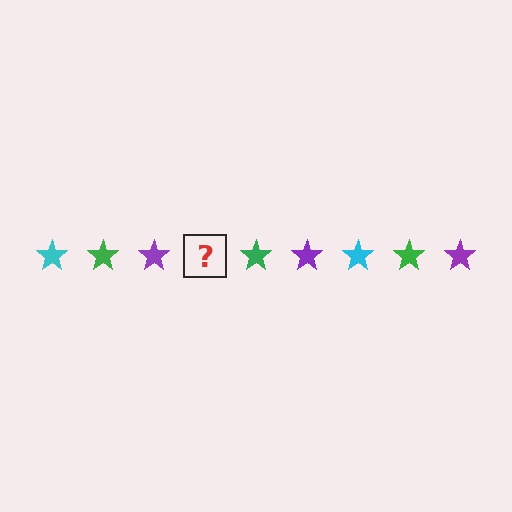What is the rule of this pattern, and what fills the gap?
The rule is that the pattern cycles through cyan, green, purple stars. The gap should be filled with a cyan star.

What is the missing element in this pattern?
The missing element is a cyan star.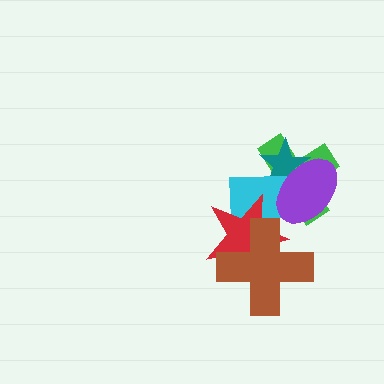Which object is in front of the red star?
The brown cross is in front of the red star.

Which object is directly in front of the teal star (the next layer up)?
The cyan rectangle is directly in front of the teal star.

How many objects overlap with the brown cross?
2 objects overlap with the brown cross.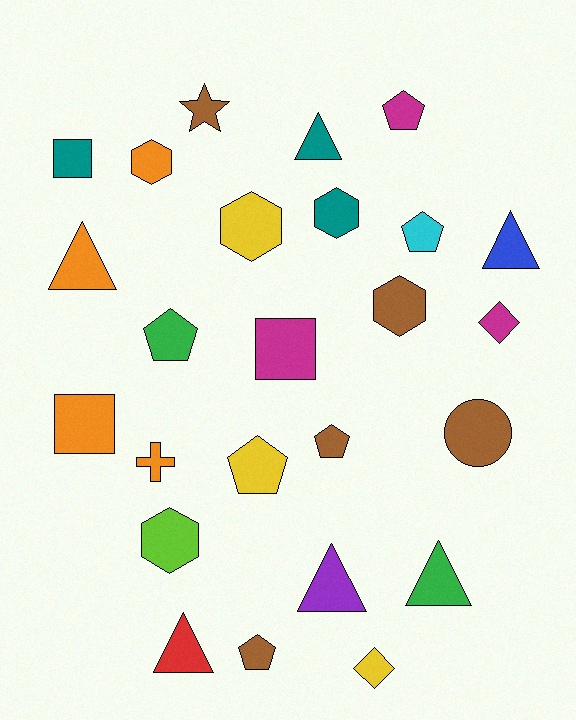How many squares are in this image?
There are 3 squares.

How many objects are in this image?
There are 25 objects.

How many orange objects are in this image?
There are 4 orange objects.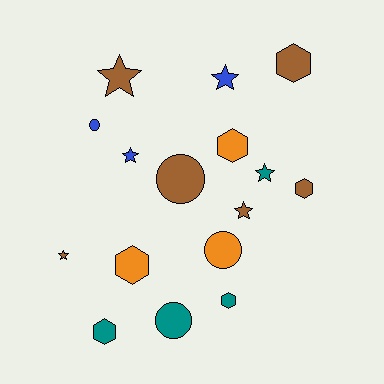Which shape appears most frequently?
Star, with 6 objects.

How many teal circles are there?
There is 1 teal circle.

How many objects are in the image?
There are 16 objects.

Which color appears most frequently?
Brown, with 6 objects.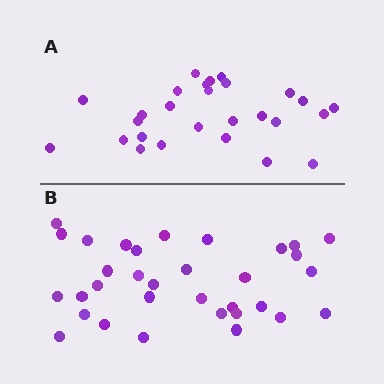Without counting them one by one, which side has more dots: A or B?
Region B (the bottom region) has more dots.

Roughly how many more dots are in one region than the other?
Region B has about 6 more dots than region A.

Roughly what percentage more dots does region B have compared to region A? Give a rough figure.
About 20% more.